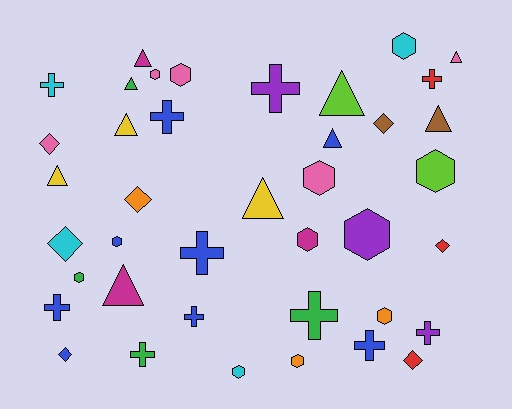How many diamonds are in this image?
There are 7 diamonds.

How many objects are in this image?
There are 40 objects.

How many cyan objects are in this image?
There are 4 cyan objects.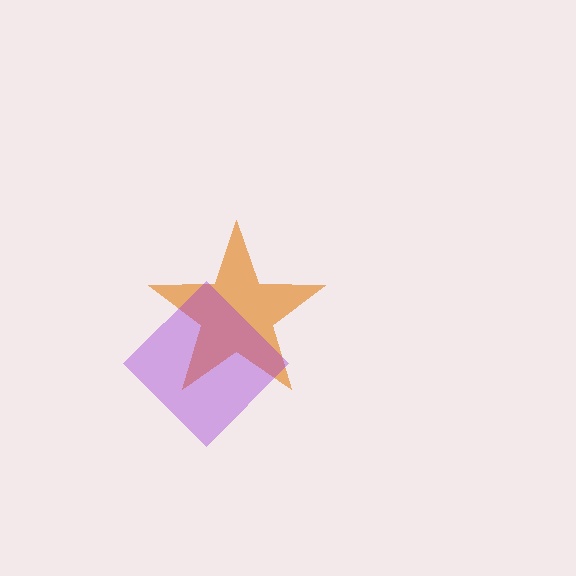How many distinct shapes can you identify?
There are 2 distinct shapes: an orange star, a purple diamond.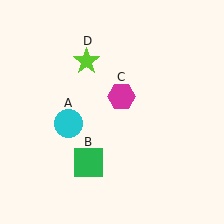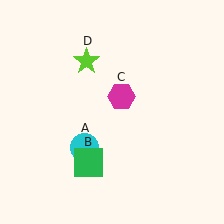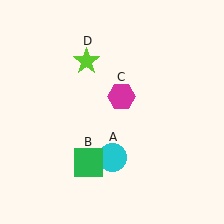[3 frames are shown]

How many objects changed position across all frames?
1 object changed position: cyan circle (object A).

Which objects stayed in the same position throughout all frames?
Green square (object B) and magenta hexagon (object C) and lime star (object D) remained stationary.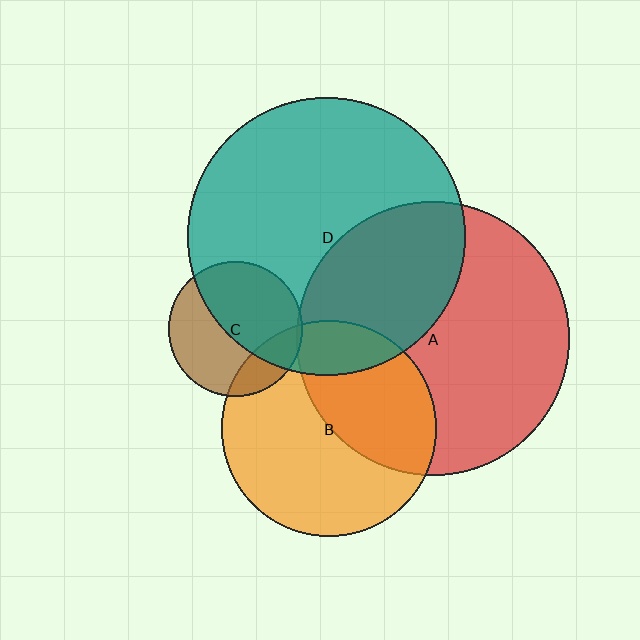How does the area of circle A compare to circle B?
Approximately 1.6 times.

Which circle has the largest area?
Circle D (teal).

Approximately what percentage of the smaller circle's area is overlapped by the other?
Approximately 15%.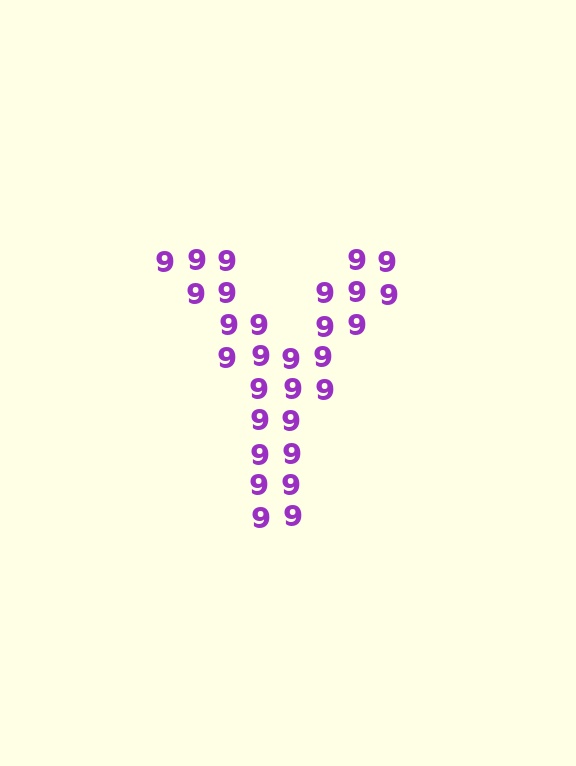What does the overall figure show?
The overall figure shows the letter Y.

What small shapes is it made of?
It is made of small digit 9's.